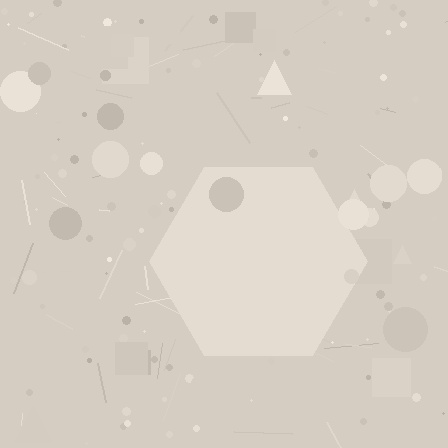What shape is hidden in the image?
A hexagon is hidden in the image.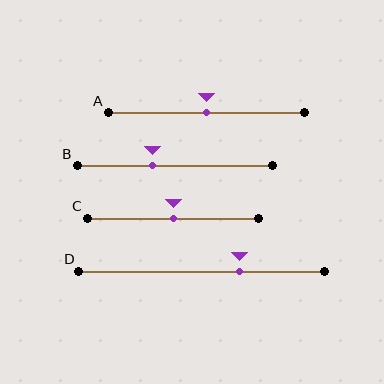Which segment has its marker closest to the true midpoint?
Segment A has its marker closest to the true midpoint.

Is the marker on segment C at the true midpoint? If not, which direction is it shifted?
Yes, the marker on segment C is at the true midpoint.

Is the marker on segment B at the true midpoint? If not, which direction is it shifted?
No, the marker on segment B is shifted to the left by about 12% of the segment length.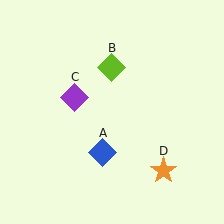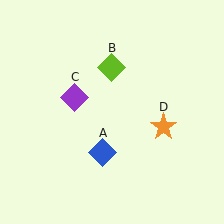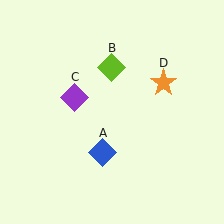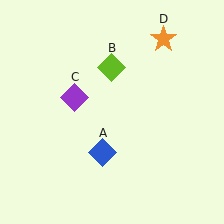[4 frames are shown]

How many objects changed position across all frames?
1 object changed position: orange star (object D).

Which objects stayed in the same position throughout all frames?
Blue diamond (object A) and lime diamond (object B) and purple diamond (object C) remained stationary.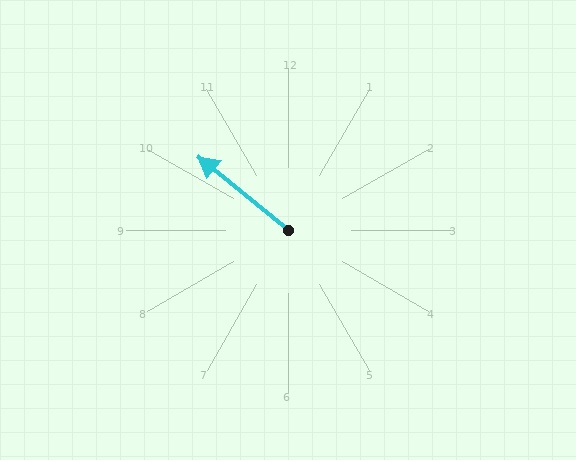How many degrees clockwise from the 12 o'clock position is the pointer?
Approximately 309 degrees.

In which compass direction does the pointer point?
Northwest.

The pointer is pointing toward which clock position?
Roughly 10 o'clock.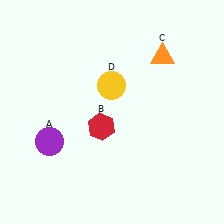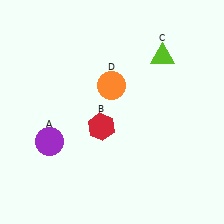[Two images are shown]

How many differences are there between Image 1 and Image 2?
There are 2 differences between the two images.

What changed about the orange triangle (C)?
In Image 1, C is orange. In Image 2, it changed to lime.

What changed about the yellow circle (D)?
In Image 1, D is yellow. In Image 2, it changed to orange.